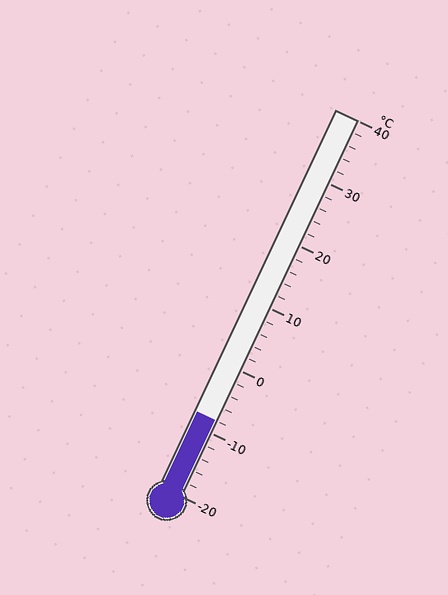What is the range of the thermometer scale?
The thermometer scale ranges from -20°C to 40°C.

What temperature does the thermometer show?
The thermometer shows approximately -8°C.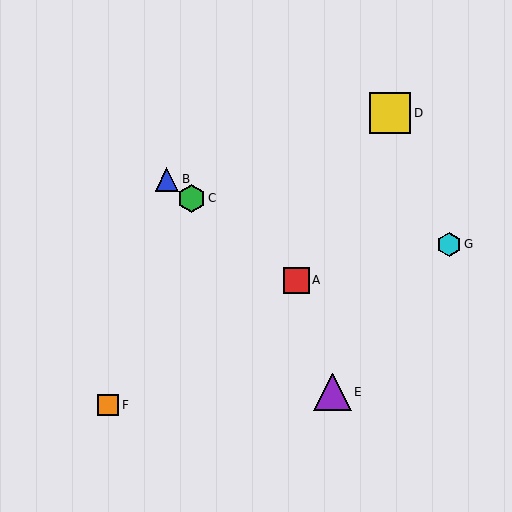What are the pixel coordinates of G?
Object G is at (449, 244).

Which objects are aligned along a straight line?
Objects A, B, C are aligned along a straight line.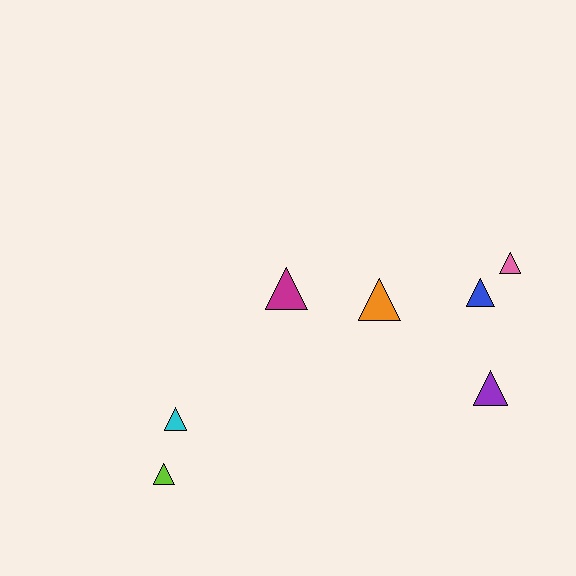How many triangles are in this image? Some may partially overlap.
There are 7 triangles.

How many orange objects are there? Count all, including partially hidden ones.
There is 1 orange object.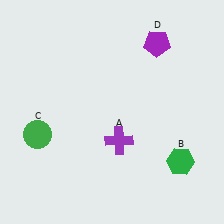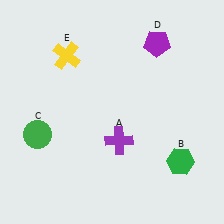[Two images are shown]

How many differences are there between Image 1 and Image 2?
There is 1 difference between the two images.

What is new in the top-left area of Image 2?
A yellow cross (E) was added in the top-left area of Image 2.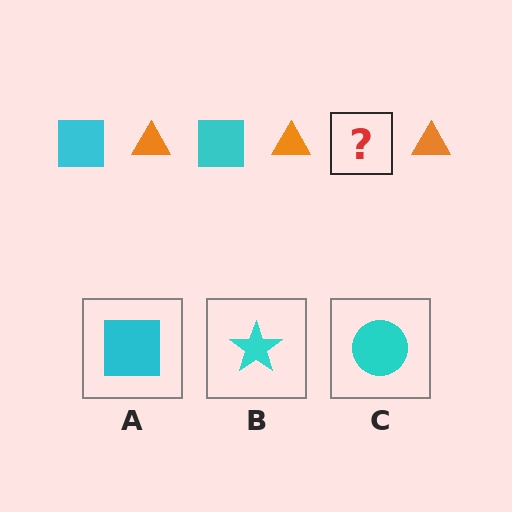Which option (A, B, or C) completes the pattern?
A.